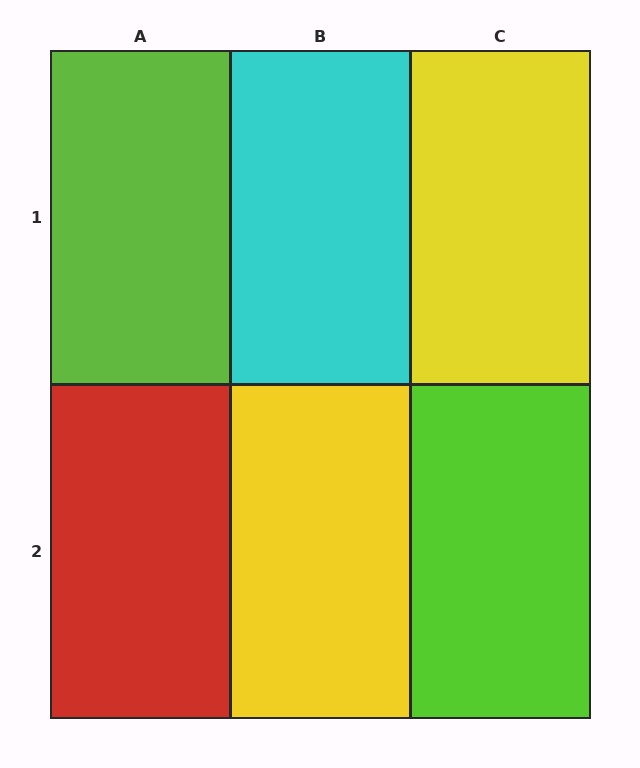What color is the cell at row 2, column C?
Lime.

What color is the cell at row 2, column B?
Yellow.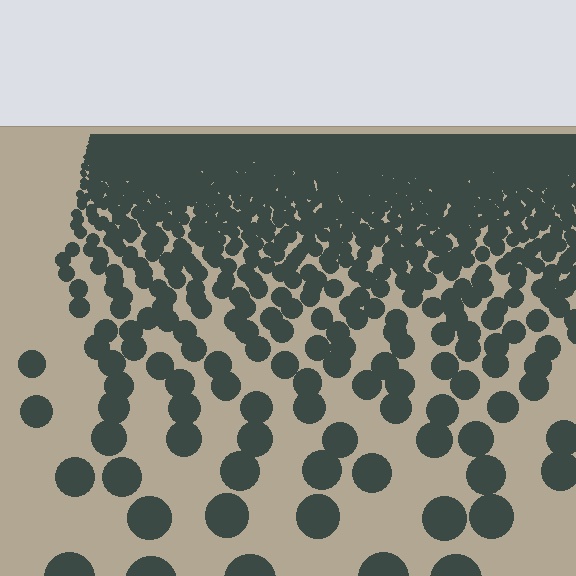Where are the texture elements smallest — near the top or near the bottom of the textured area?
Near the top.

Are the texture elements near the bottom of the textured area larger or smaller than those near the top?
Larger. Near the bottom, elements are closer to the viewer and appear at a bigger on-screen size.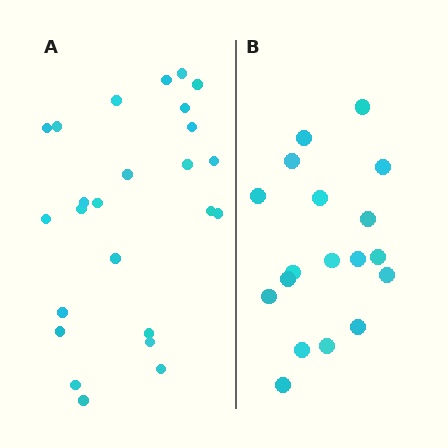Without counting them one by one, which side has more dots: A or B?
Region A (the left region) has more dots.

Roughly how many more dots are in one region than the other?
Region A has roughly 8 or so more dots than region B.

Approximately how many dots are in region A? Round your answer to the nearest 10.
About 20 dots. (The exact count is 25, which rounds to 20.)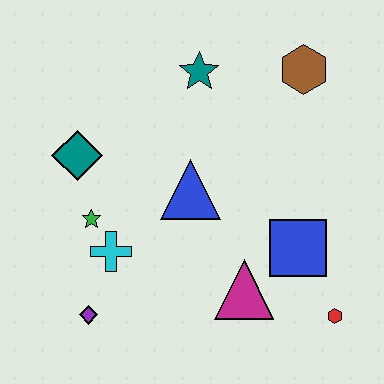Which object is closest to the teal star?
The brown hexagon is closest to the teal star.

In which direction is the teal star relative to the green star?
The teal star is above the green star.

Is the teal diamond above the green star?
Yes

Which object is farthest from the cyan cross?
The brown hexagon is farthest from the cyan cross.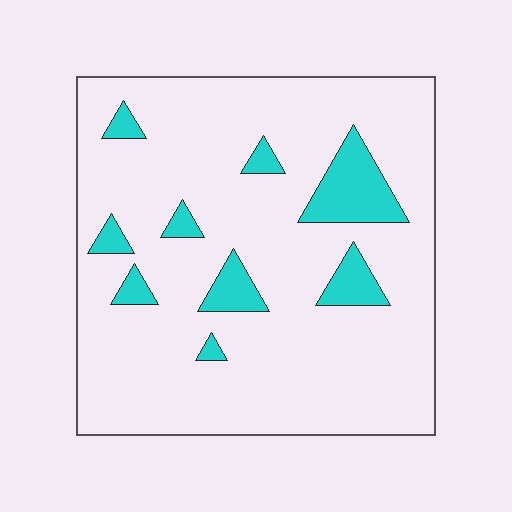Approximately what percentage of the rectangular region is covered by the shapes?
Approximately 10%.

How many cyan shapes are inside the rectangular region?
9.